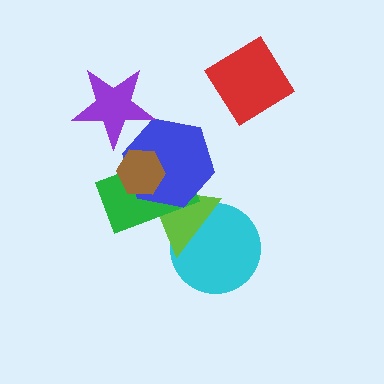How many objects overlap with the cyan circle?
1 object overlaps with the cyan circle.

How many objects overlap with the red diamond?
0 objects overlap with the red diamond.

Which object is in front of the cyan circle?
The lime triangle is in front of the cyan circle.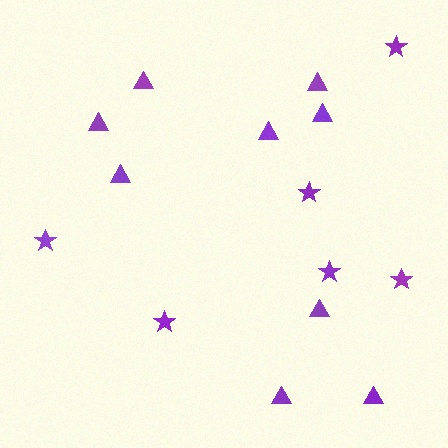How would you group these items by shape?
There are 2 groups: one group of triangles (9) and one group of stars (6).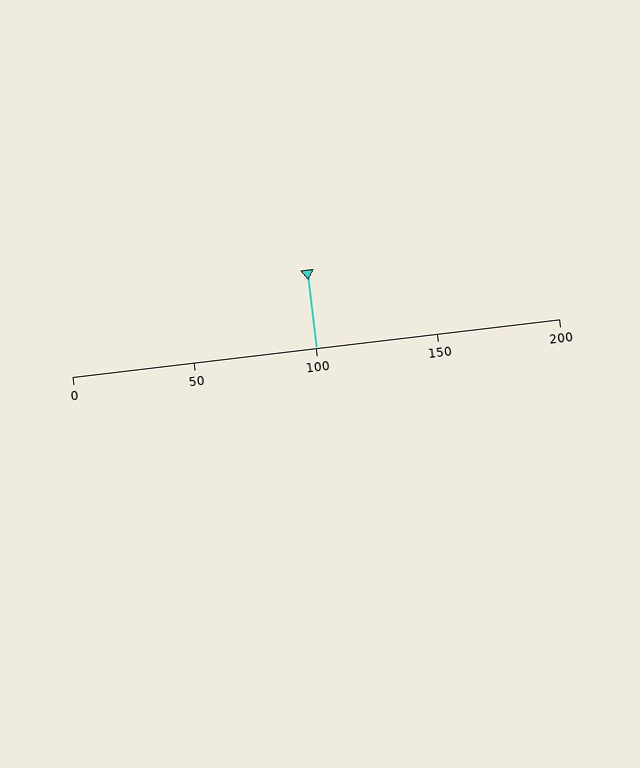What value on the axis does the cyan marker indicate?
The marker indicates approximately 100.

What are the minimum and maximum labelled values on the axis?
The axis runs from 0 to 200.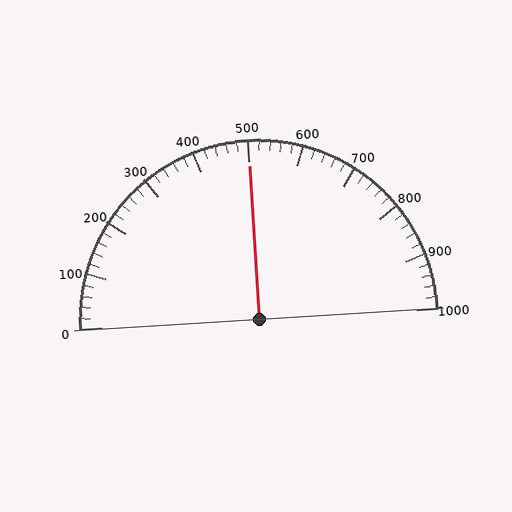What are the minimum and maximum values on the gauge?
The gauge ranges from 0 to 1000.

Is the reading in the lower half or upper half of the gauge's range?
The reading is in the upper half of the range (0 to 1000).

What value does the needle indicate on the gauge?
The needle indicates approximately 500.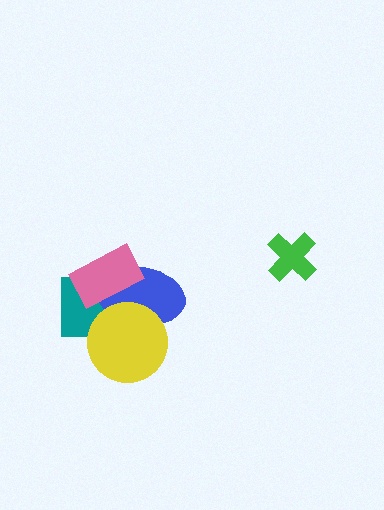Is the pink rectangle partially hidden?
No, no other shape covers it.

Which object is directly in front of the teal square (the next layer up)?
The blue ellipse is directly in front of the teal square.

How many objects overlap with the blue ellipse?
3 objects overlap with the blue ellipse.